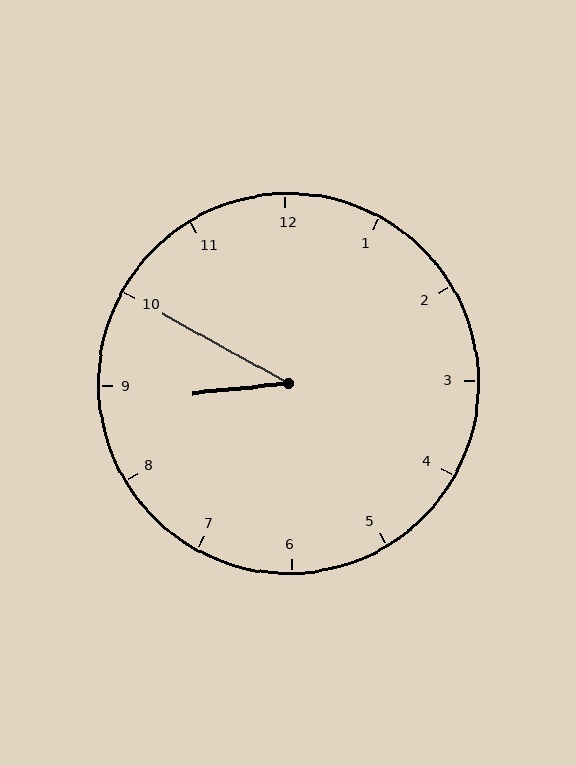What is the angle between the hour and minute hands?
Approximately 35 degrees.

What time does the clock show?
8:50.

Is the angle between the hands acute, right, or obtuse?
It is acute.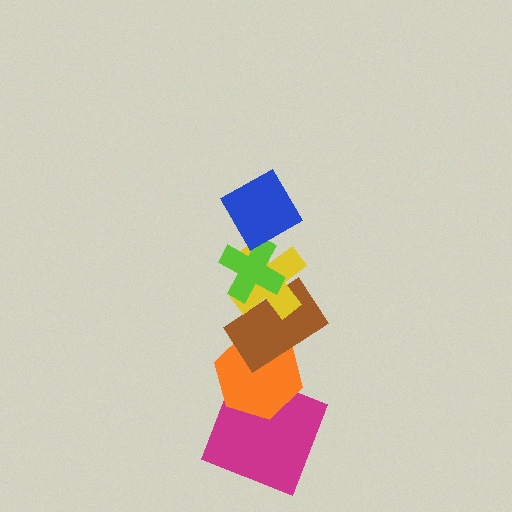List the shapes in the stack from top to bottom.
From top to bottom: the blue diamond, the lime cross, the yellow cross, the brown rectangle, the orange hexagon, the magenta square.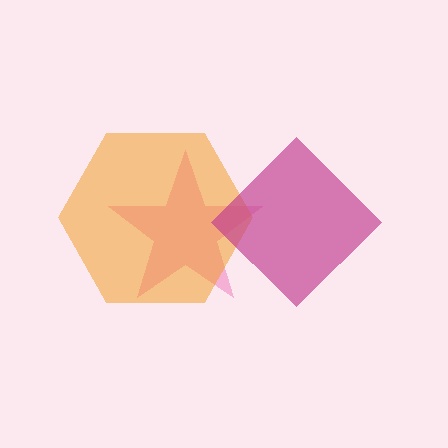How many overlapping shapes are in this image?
There are 3 overlapping shapes in the image.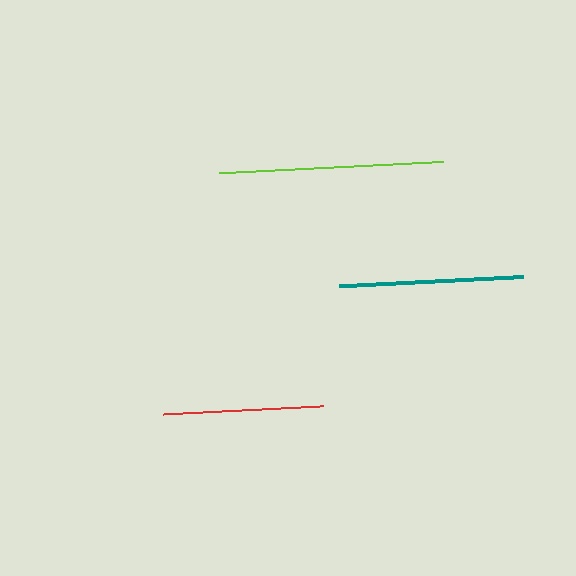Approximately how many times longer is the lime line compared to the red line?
The lime line is approximately 1.4 times the length of the red line.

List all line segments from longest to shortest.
From longest to shortest: lime, teal, red.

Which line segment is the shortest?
The red line is the shortest at approximately 160 pixels.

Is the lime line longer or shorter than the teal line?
The lime line is longer than the teal line.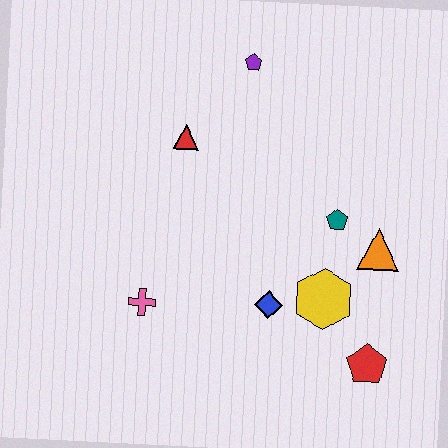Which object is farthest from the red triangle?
The red pentagon is farthest from the red triangle.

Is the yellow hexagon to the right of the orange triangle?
No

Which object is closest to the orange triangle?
The teal pentagon is closest to the orange triangle.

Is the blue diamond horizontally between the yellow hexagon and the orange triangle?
No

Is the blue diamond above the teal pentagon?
No